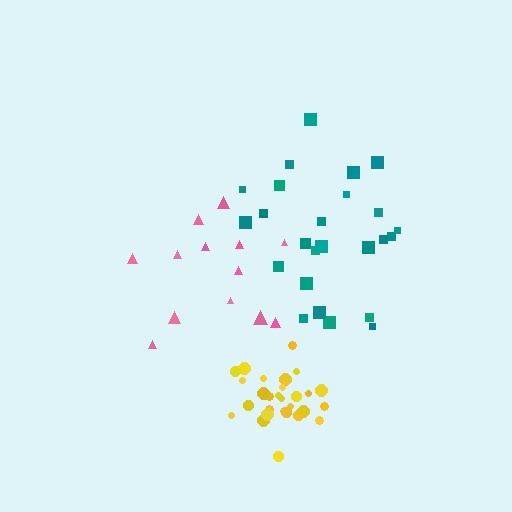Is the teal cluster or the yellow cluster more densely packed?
Yellow.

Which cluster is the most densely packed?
Yellow.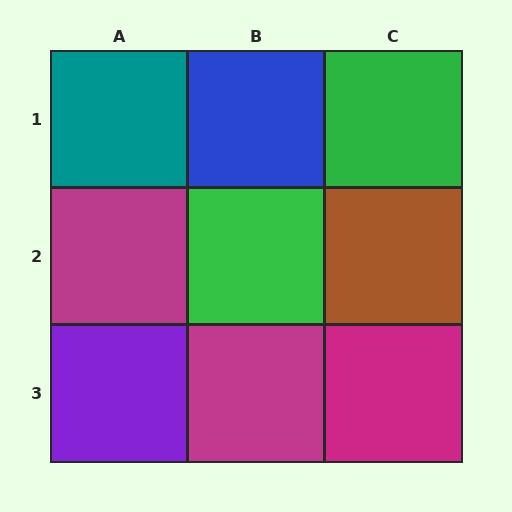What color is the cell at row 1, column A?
Teal.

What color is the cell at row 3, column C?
Magenta.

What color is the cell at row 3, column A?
Purple.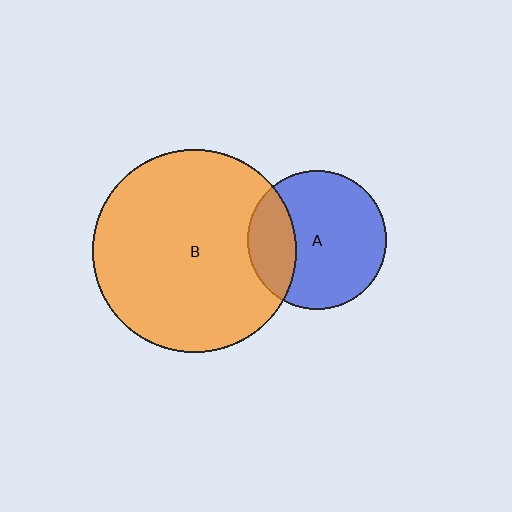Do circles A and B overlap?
Yes.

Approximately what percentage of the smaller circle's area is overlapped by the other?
Approximately 25%.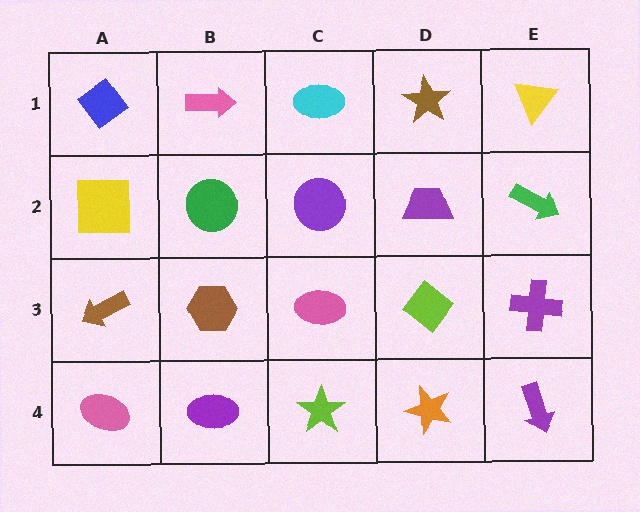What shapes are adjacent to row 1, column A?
A yellow square (row 2, column A), a pink arrow (row 1, column B).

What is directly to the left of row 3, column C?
A brown hexagon.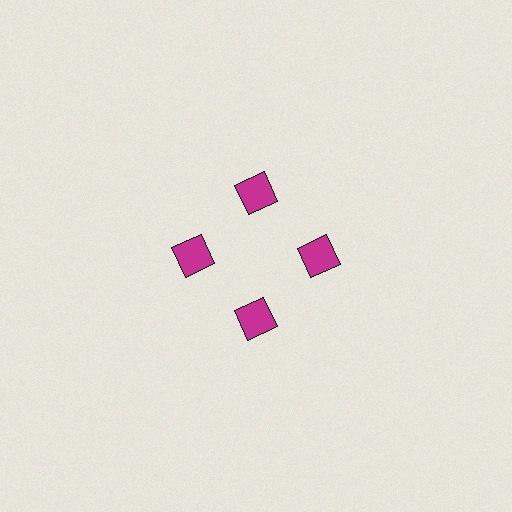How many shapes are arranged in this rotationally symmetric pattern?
There are 4 shapes, arranged in 4 groups of 1.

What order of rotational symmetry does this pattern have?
This pattern has 4-fold rotational symmetry.